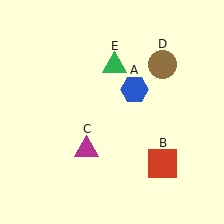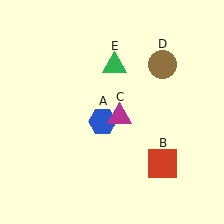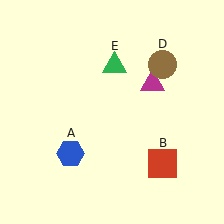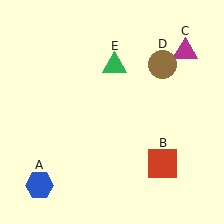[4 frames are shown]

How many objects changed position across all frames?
2 objects changed position: blue hexagon (object A), magenta triangle (object C).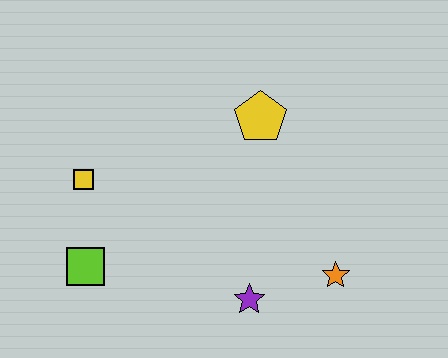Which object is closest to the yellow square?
The lime square is closest to the yellow square.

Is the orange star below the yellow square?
Yes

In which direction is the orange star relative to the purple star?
The orange star is to the right of the purple star.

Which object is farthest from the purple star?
The yellow square is farthest from the purple star.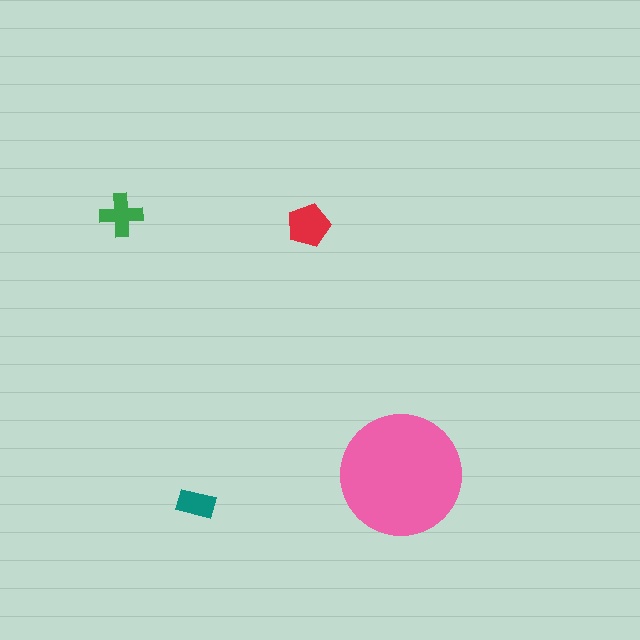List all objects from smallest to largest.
The teal rectangle, the green cross, the red pentagon, the pink circle.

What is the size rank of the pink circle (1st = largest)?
1st.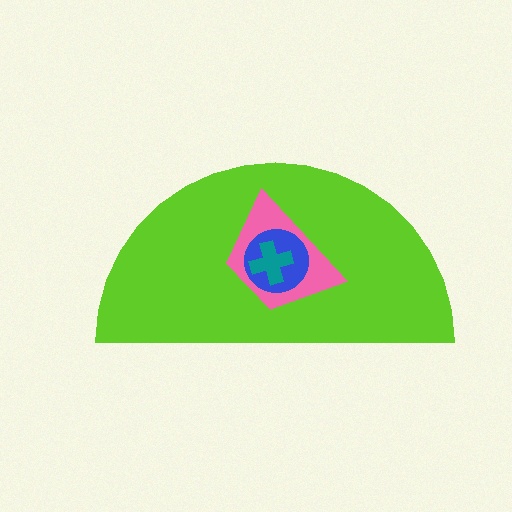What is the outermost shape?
The lime semicircle.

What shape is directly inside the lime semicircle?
The pink trapezoid.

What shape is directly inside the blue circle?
The teal cross.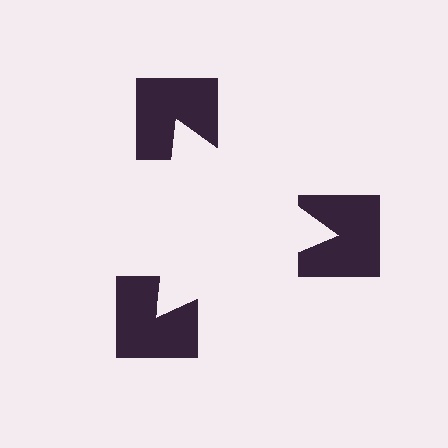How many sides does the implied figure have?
3 sides.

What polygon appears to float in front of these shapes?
An illusory triangle — its edges are inferred from the aligned wedge cuts in the notched squares, not physically drawn.